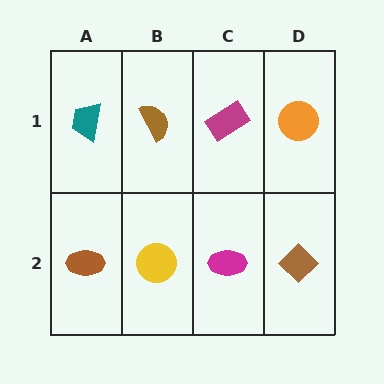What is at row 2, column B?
A yellow circle.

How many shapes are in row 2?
4 shapes.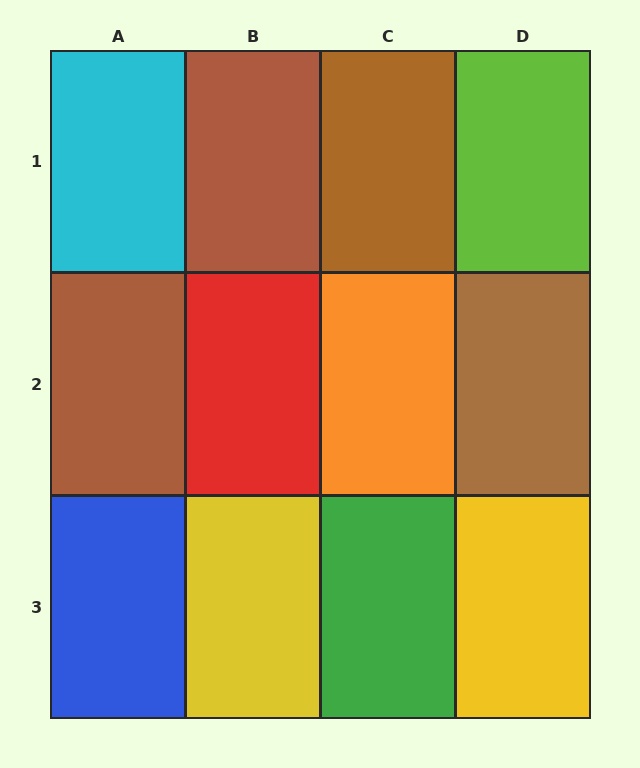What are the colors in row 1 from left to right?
Cyan, brown, brown, lime.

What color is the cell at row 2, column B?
Red.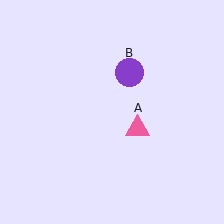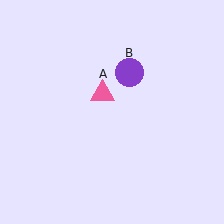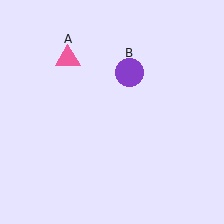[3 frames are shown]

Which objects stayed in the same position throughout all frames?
Purple circle (object B) remained stationary.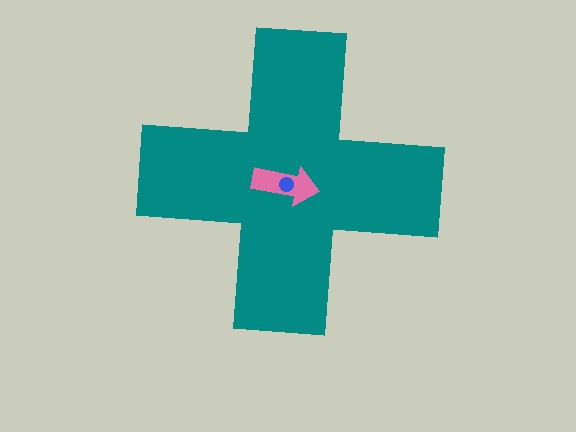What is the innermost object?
The blue circle.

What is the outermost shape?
The teal cross.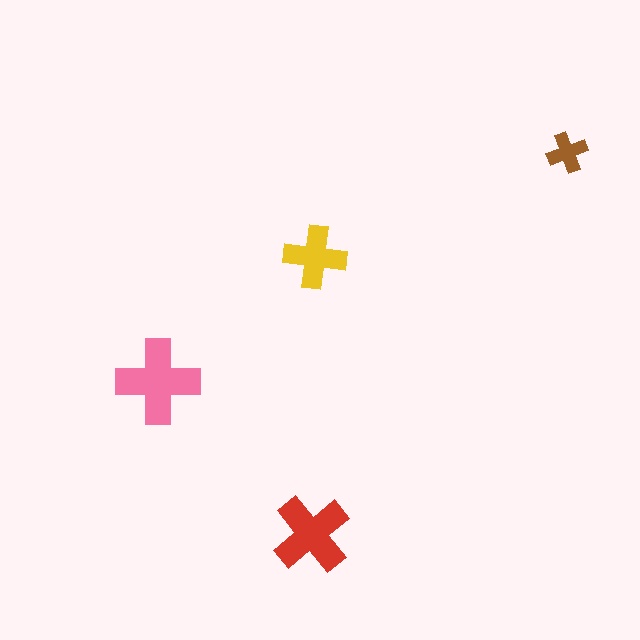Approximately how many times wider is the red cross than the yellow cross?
About 1.5 times wider.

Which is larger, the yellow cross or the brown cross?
The yellow one.